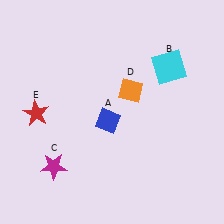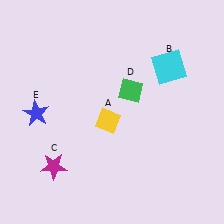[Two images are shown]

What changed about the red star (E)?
In Image 1, E is red. In Image 2, it changed to blue.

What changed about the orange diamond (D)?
In Image 1, D is orange. In Image 2, it changed to green.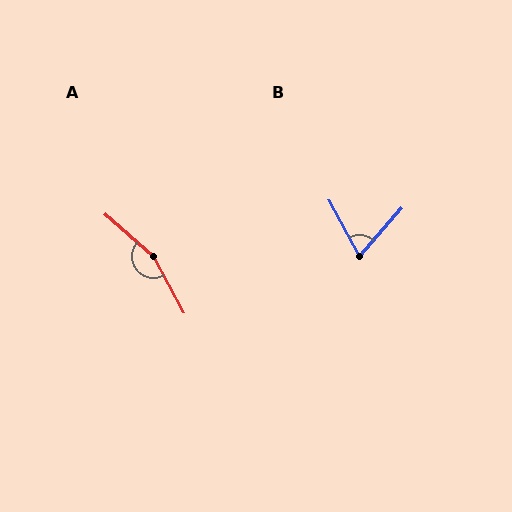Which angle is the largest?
A, at approximately 160 degrees.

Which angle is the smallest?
B, at approximately 69 degrees.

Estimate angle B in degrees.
Approximately 69 degrees.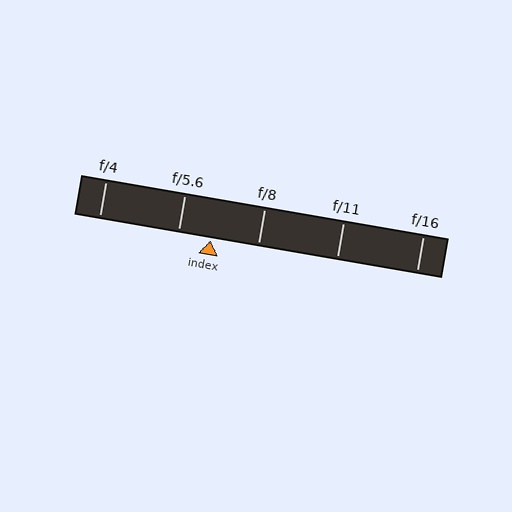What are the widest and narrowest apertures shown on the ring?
The widest aperture shown is f/4 and the narrowest is f/16.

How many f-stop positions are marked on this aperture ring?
There are 5 f-stop positions marked.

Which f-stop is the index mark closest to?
The index mark is closest to f/5.6.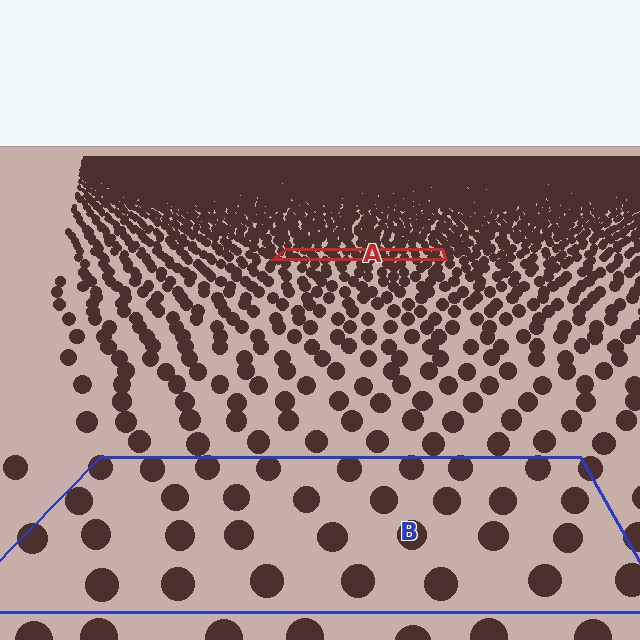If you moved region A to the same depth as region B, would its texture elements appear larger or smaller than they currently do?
They would appear larger. At a closer depth, the same texture elements are projected at a bigger on-screen size.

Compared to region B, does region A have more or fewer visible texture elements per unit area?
Region A has more texture elements per unit area — they are packed more densely because it is farther away.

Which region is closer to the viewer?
Region B is closer. The texture elements there are larger and more spread out.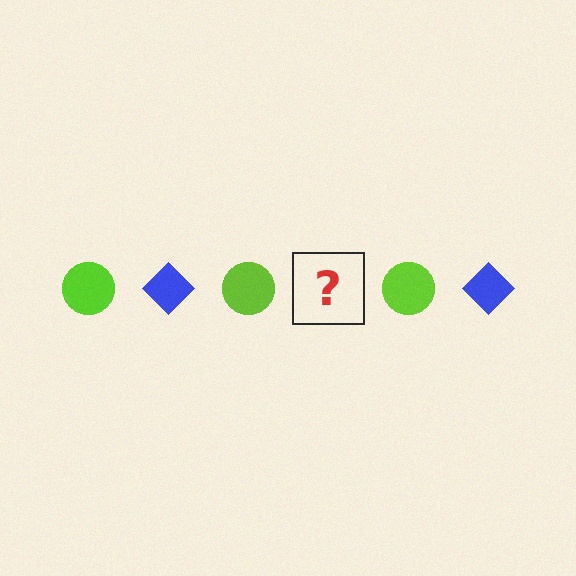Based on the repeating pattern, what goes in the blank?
The blank should be a blue diamond.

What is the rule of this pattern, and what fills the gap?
The rule is that the pattern alternates between lime circle and blue diamond. The gap should be filled with a blue diamond.